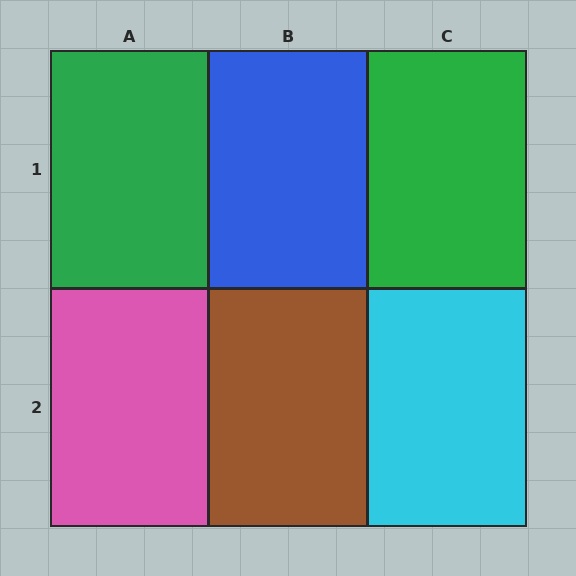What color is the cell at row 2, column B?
Brown.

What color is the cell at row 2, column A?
Pink.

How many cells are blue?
1 cell is blue.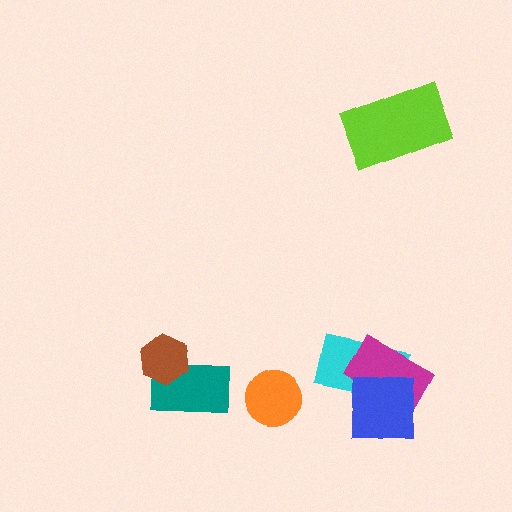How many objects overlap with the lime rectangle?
0 objects overlap with the lime rectangle.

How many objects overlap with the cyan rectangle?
2 objects overlap with the cyan rectangle.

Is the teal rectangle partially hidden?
Yes, it is partially covered by another shape.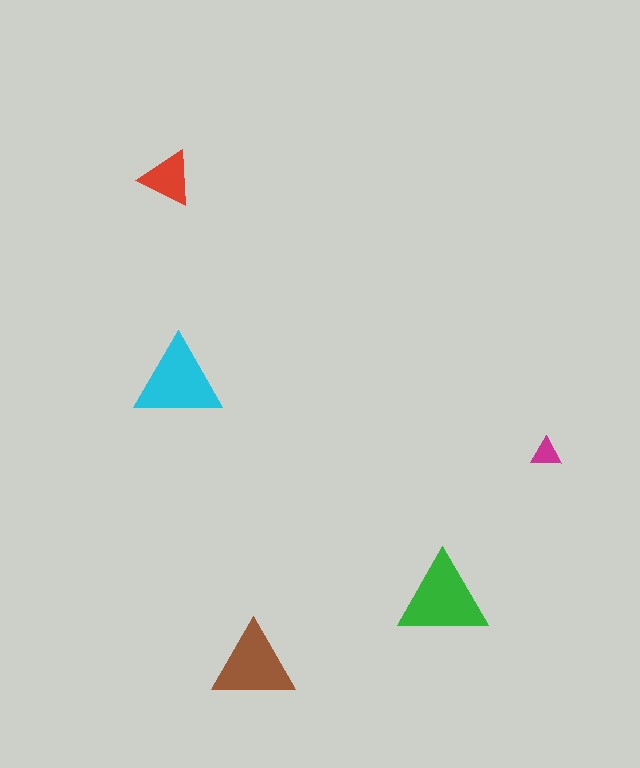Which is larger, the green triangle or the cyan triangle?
The green one.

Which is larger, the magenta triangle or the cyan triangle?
The cyan one.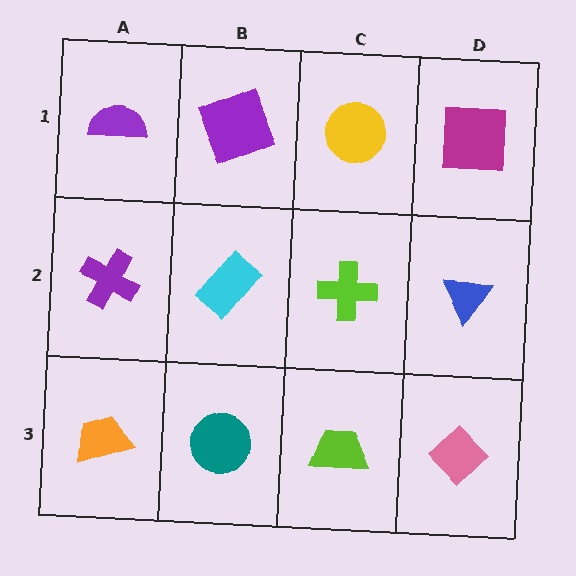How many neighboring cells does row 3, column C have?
3.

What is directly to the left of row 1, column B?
A purple semicircle.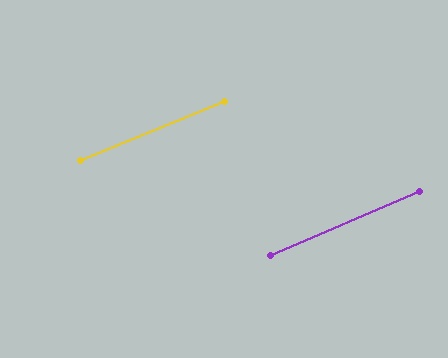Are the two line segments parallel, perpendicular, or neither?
Parallel — their directions differ by only 1.1°.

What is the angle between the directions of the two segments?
Approximately 1 degree.